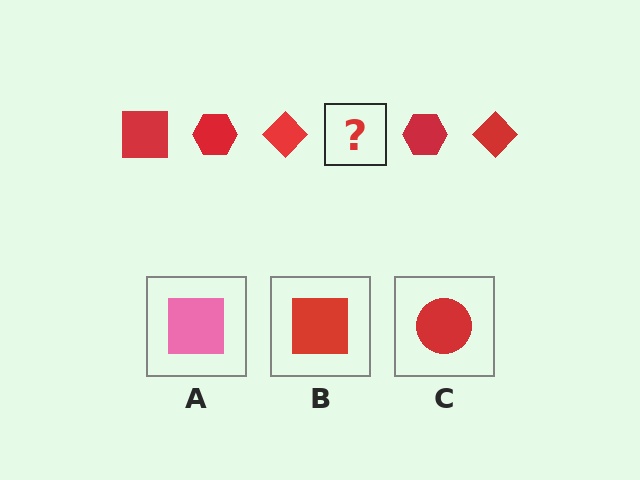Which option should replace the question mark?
Option B.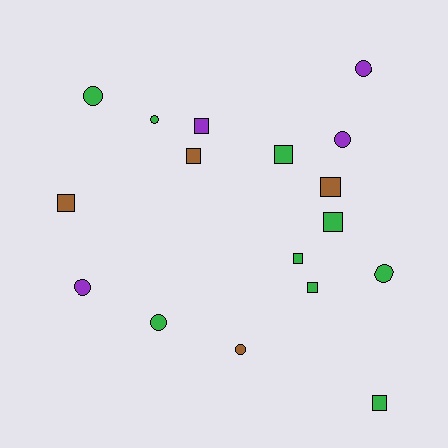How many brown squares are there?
There are 3 brown squares.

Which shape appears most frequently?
Square, with 9 objects.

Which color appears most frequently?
Green, with 9 objects.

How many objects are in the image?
There are 17 objects.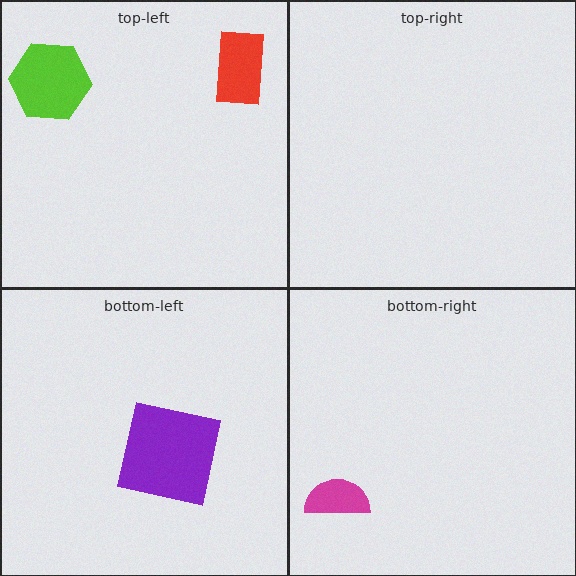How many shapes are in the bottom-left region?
1.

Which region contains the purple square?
The bottom-left region.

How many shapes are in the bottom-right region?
1.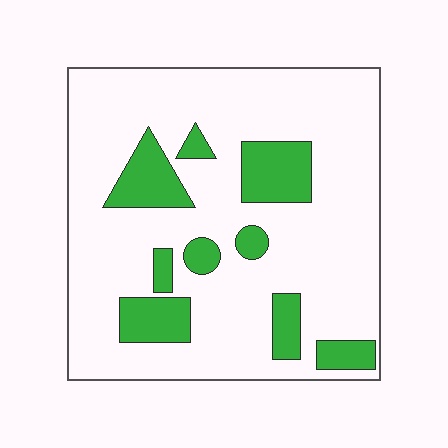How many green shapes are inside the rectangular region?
9.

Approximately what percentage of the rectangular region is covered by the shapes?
Approximately 20%.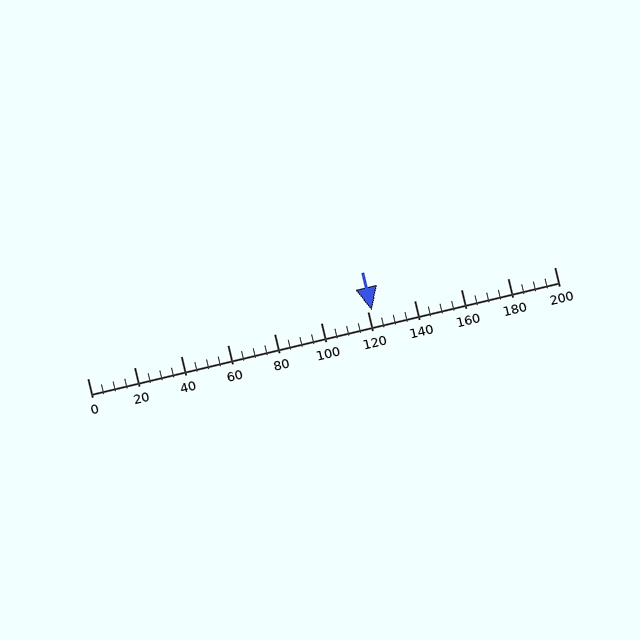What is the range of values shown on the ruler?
The ruler shows values from 0 to 200.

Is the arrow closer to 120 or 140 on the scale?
The arrow is closer to 120.